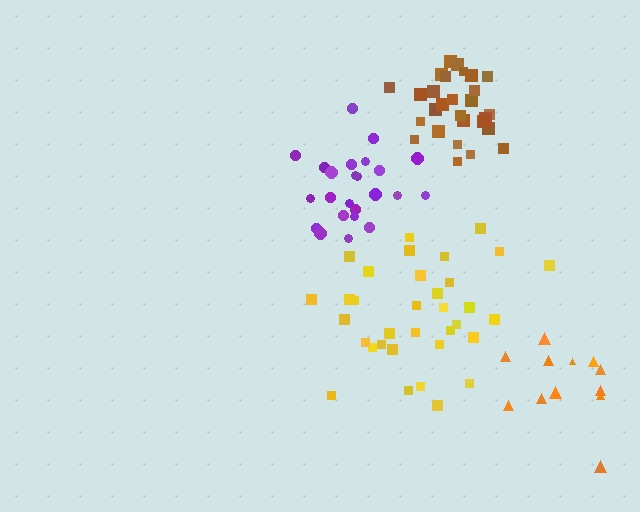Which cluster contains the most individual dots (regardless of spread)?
Yellow (34).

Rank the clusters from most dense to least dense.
brown, purple, yellow, orange.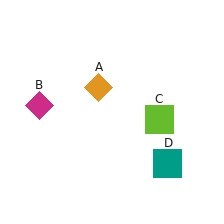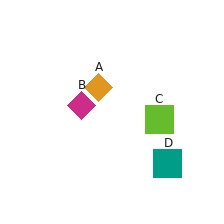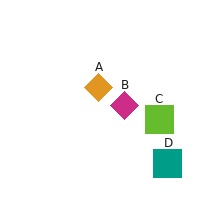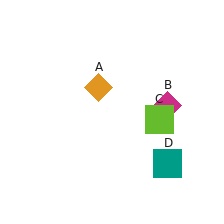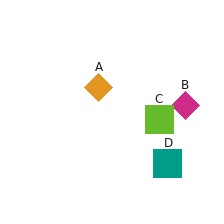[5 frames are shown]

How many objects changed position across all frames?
1 object changed position: magenta diamond (object B).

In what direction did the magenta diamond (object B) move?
The magenta diamond (object B) moved right.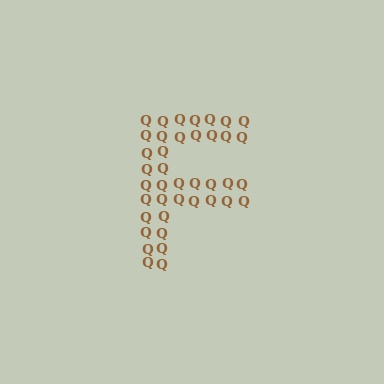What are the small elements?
The small elements are letter Q's.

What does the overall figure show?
The overall figure shows the letter F.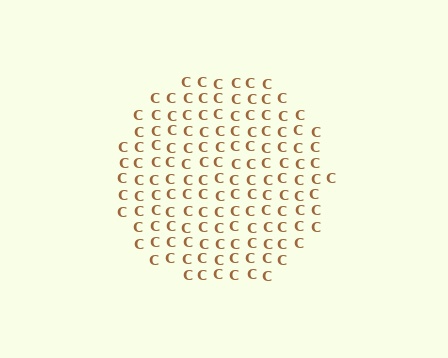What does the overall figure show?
The overall figure shows a circle.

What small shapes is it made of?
It is made of small letter C's.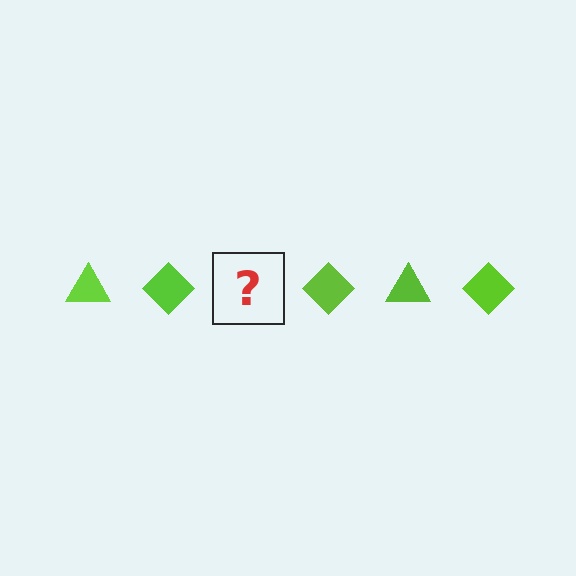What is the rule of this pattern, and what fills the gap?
The rule is that the pattern cycles through triangle, diamond shapes in lime. The gap should be filled with a lime triangle.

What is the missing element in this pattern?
The missing element is a lime triangle.